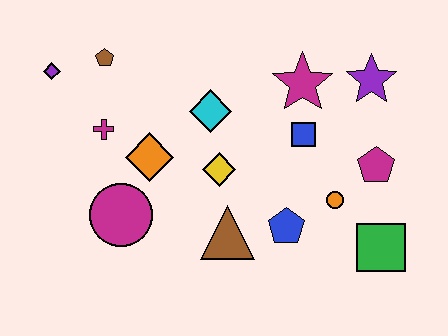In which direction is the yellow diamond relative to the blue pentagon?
The yellow diamond is to the left of the blue pentagon.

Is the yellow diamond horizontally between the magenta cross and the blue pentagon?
Yes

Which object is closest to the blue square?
The magenta star is closest to the blue square.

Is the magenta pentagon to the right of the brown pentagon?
Yes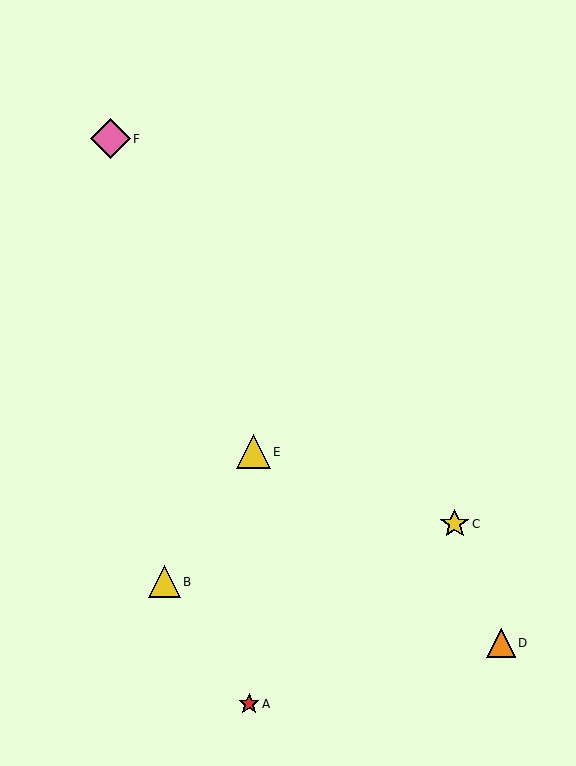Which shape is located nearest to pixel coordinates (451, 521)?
The yellow star (labeled C) at (455, 524) is nearest to that location.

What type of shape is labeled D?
Shape D is an orange triangle.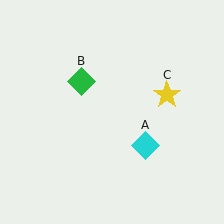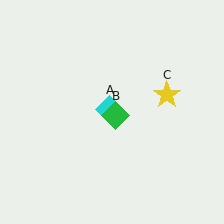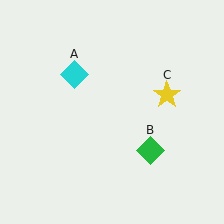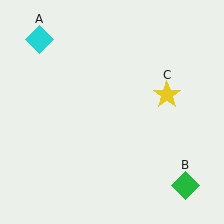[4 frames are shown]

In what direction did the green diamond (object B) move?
The green diamond (object B) moved down and to the right.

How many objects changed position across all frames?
2 objects changed position: cyan diamond (object A), green diamond (object B).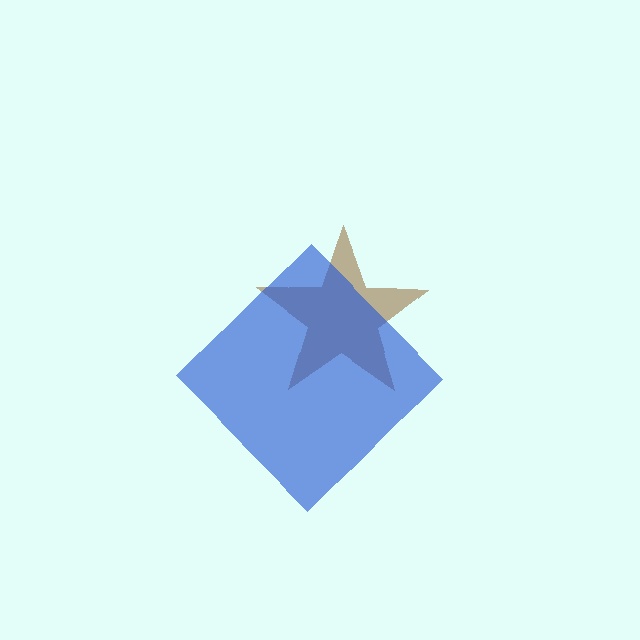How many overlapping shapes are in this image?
There are 2 overlapping shapes in the image.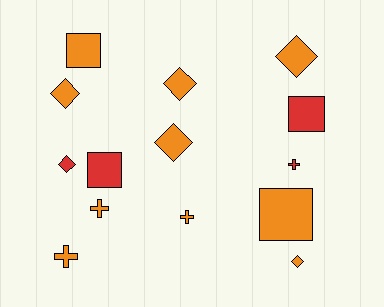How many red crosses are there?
There is 1 red cross.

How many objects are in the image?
There are 14 objects.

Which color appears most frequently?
Orange, with 10 objects.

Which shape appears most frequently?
Diamond, with 6 objects.